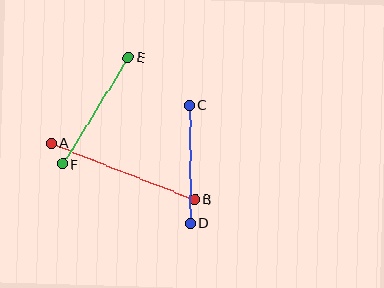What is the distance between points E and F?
The distance is approximately 125 pixels.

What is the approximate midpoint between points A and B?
The midpoint is at approximately (123, 171) pixels.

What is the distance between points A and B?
The distance is approximately 154 pixels.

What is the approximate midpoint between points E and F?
The midpoint is at approximately (95, 111) pixels.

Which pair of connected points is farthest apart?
Points A and B are farthest apart.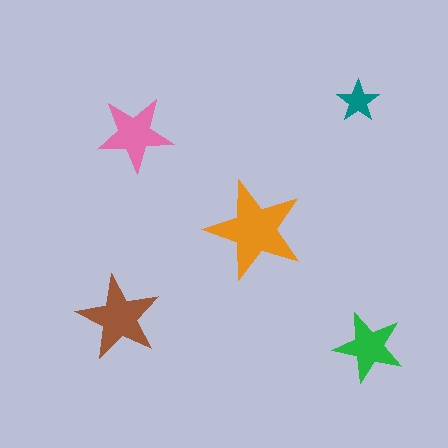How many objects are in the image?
There are 5 objects in the image.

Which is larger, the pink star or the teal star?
The pink one.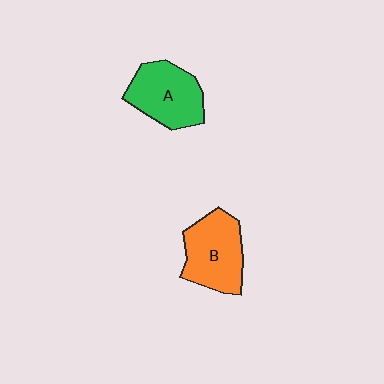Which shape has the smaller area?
Shape A (green).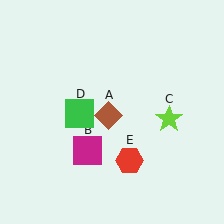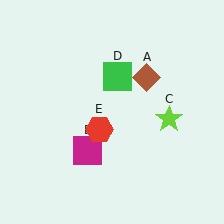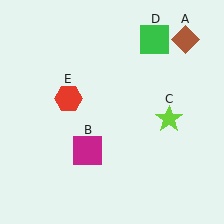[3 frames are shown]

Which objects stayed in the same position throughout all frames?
Magenta square (object B) and lime star (object C) remained stationary.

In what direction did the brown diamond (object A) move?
The brown diamond (object A) moved up and to the right.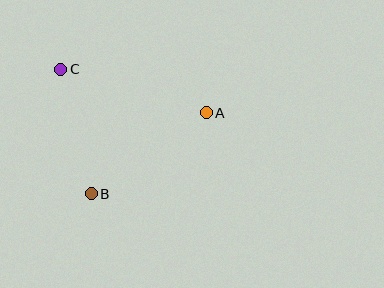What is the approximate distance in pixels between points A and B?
The distance between A and B is approximately 141 pixels.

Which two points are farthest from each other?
Points A and C are farthest from each other.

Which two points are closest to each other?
Points B and C are closest to each other.